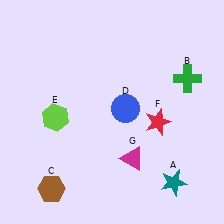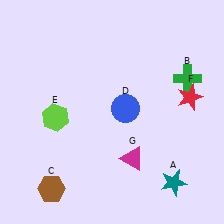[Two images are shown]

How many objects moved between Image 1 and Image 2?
1 object moved between the two images.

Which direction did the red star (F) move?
The red star (F) moved right.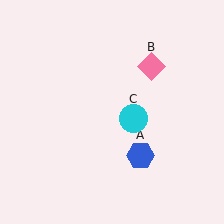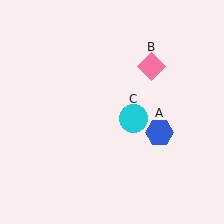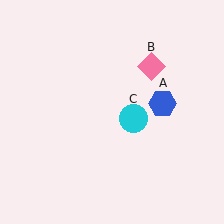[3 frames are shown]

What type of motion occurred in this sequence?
The blue hexagon (object A) rotated counterclockwise around the center of the scene.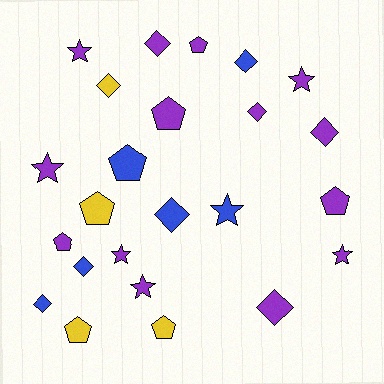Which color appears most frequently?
Purple, with 14 objects.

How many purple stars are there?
There are 6 purple stars.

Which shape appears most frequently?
Diamond, with 9 objects.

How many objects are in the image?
There are 24 objects.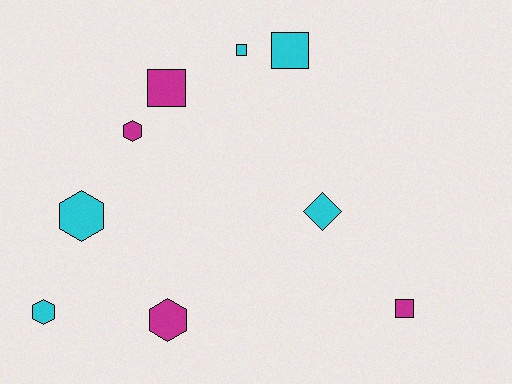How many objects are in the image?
There are 9 objects.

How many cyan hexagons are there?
There are 2 cyan hexagons.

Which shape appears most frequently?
Square, with 4 objects.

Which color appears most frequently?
Cyan, with 5 objects.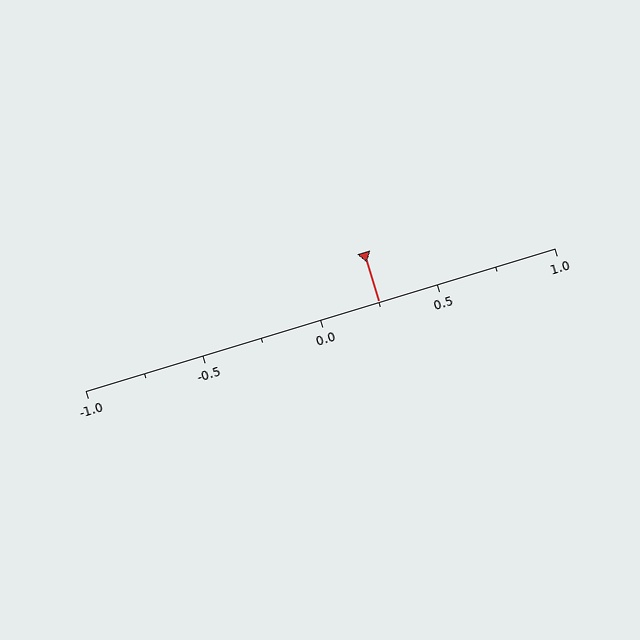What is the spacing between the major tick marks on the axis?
The major ticks are spaced 0.5 apart.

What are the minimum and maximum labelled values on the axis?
The axis runs from -1.0 to 1.0.